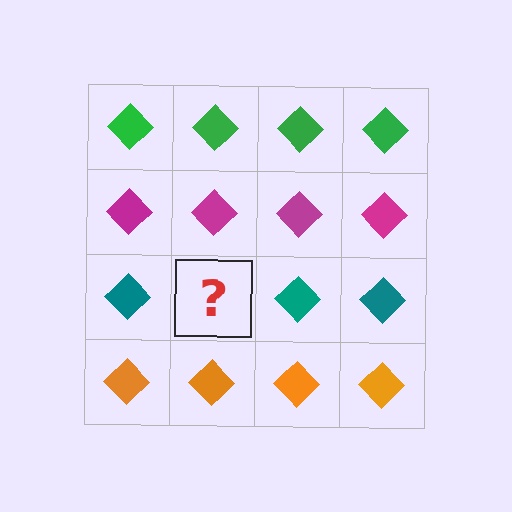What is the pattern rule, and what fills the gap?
The rule is that each row has a consistent color. The gap should be filled with a teal diamond.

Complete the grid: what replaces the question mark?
The question mark should be replaced with a teal diamond.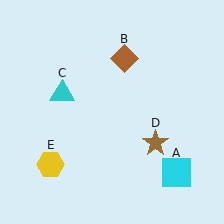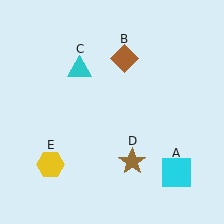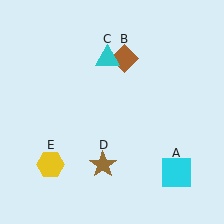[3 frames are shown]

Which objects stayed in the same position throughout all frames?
Cyan square (object A) and brown diamond (object B) and yellow hexagon (object E) remained stationary.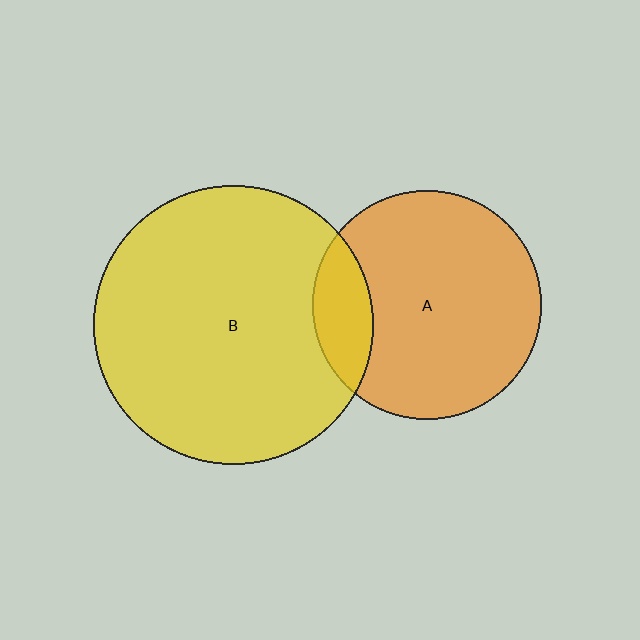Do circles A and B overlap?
Yes.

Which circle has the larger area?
Circle B (yellow).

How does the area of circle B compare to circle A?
Approximately 1.5 times.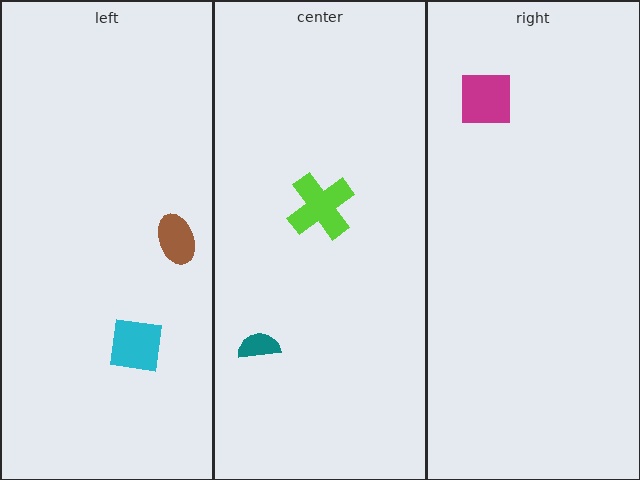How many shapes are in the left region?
2.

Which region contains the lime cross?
The center region.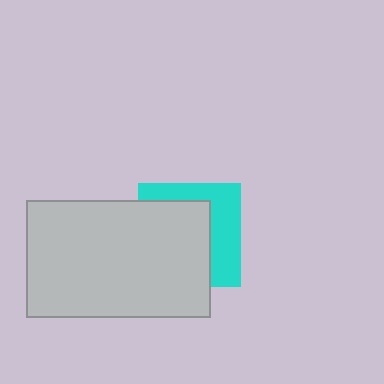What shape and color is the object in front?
The object in front is a light gray rectangle.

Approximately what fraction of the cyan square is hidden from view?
Roughly 60% of the cyan square is hidden behind the light gray rectangle.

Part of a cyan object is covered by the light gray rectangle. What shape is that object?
It is a square.